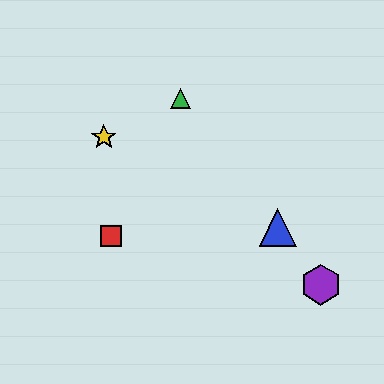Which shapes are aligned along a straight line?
The blue triangle, the green triangle, the purple hexagon are aligned along a straight line.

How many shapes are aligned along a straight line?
3 shapes (the blue triangle, the green triangle, the purple hexagon) are aligned along a straight line.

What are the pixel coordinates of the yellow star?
The yellow star is at (104, 137).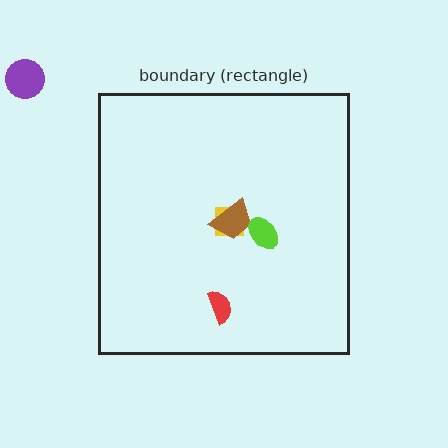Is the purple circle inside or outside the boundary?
Outside.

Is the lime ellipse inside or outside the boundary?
Inside.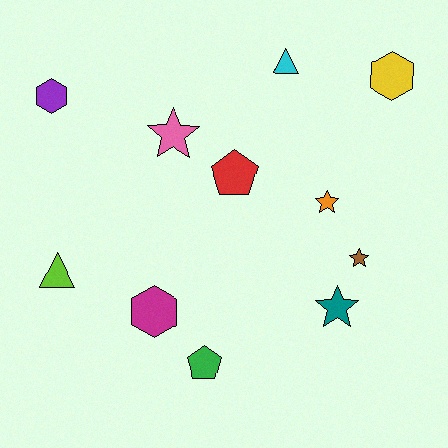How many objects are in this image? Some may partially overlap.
There are 11 objects.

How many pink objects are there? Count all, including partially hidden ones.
There is 1 pink object.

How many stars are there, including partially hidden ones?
There are 4 stars.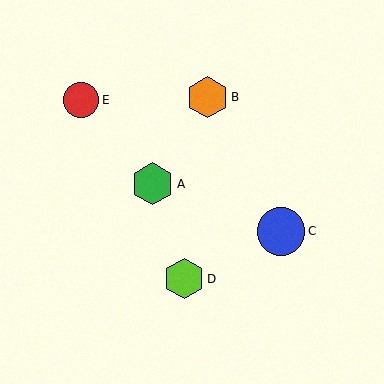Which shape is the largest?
The blue circle (labeled C) is the largest.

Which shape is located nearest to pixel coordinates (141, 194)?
The green hexagon (labeled A) at (153, 184) is nearest to that location.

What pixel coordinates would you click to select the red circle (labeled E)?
Click at (81, 100) to select the red circle E.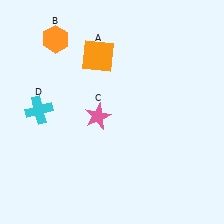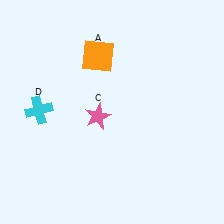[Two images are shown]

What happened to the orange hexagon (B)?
The orange hexagon (B) was removed in Image 2. It was in the top-left area of Image 1.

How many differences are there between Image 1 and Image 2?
There is 1 difference between the two images.